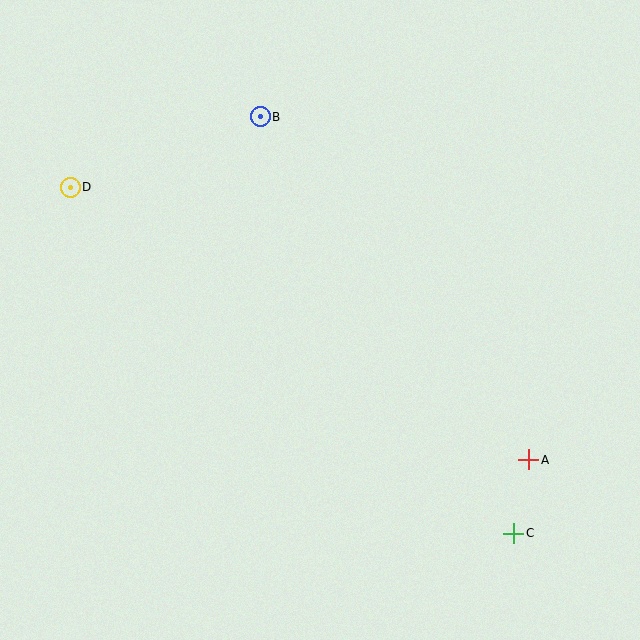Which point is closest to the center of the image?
Point B at (260, 117) is closest to the center.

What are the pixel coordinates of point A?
Point A is at (529, 460).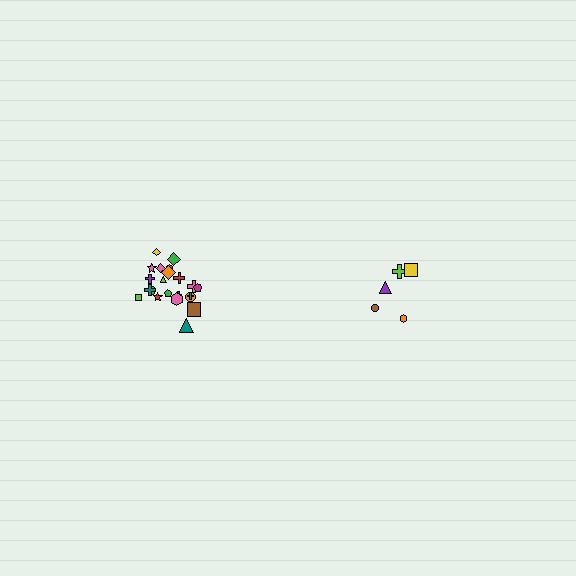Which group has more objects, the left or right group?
The left group.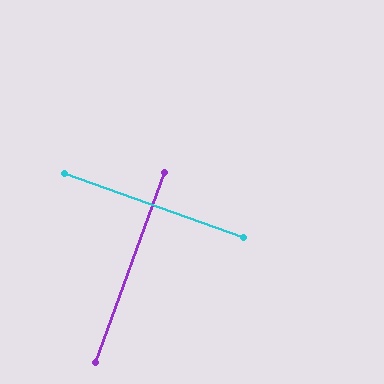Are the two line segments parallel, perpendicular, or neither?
Perpendicular — they meet at approximately 90°.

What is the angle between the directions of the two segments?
Approximately 90 degrees.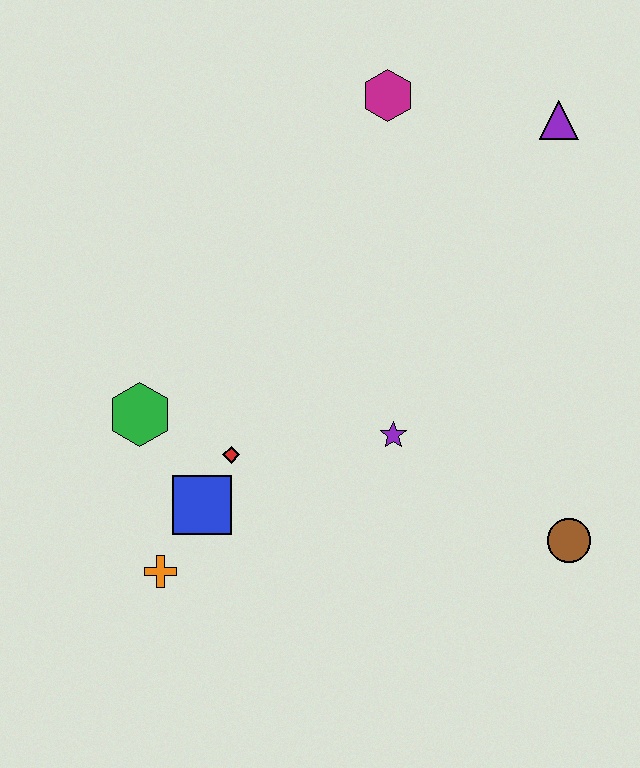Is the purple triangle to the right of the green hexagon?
Yes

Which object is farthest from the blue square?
The purple triangle is farthest from the blue square.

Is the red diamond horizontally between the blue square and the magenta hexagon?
Yes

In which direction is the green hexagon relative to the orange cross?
The green hexagon is above the orange cross.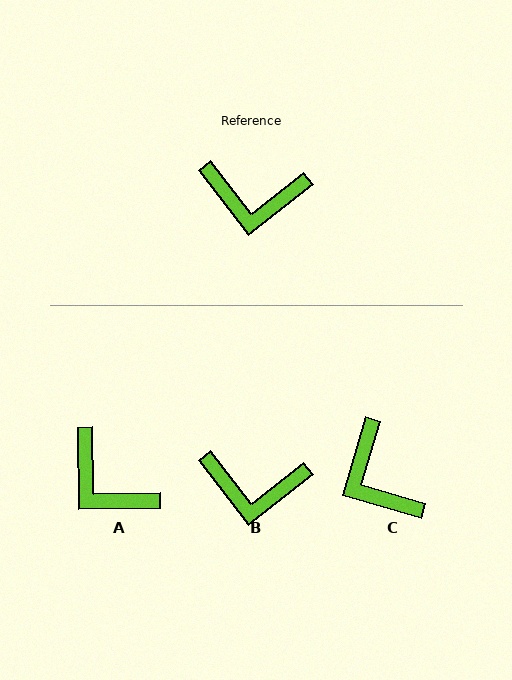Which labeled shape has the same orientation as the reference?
B.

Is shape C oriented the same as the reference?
No, it is off by about 54 degrees.